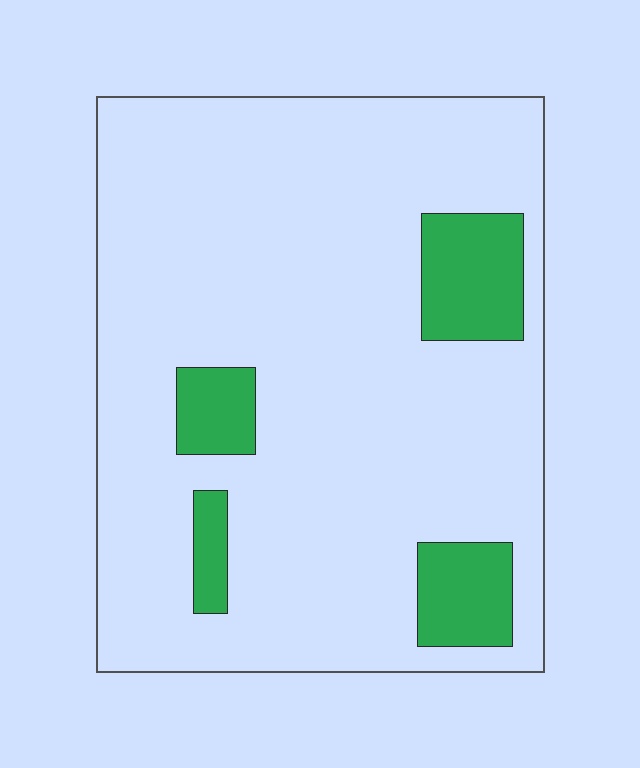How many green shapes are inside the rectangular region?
4.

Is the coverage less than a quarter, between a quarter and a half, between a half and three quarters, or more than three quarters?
Less than a quarter.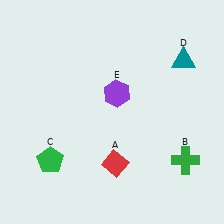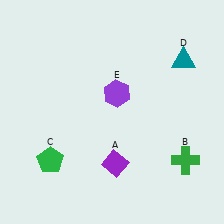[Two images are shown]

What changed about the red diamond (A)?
In Image 1, A is red. In Image 2, it changed to purple.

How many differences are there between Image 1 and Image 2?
There is 1 difference between the two images.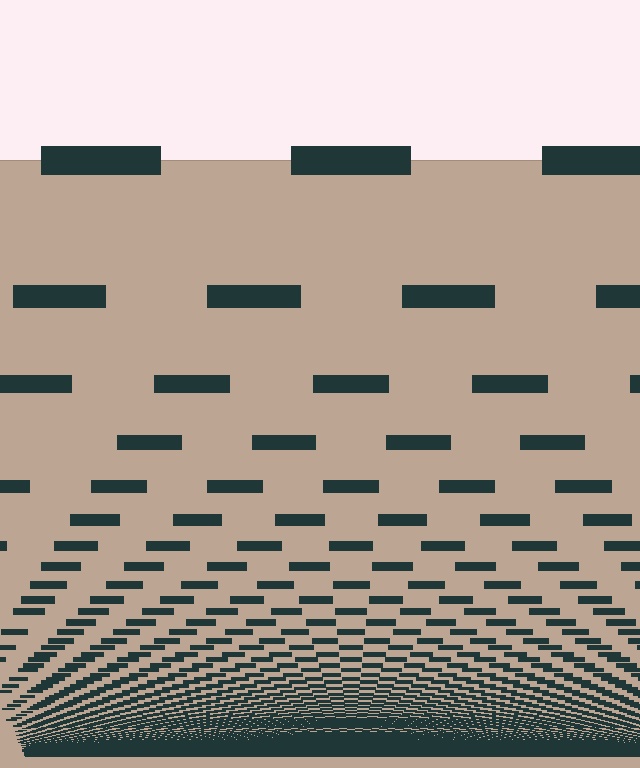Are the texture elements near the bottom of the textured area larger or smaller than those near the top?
Smaller. The gradient is inverted — elements near the bottom are smaller and denser.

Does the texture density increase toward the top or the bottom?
Density increases toward the bottom.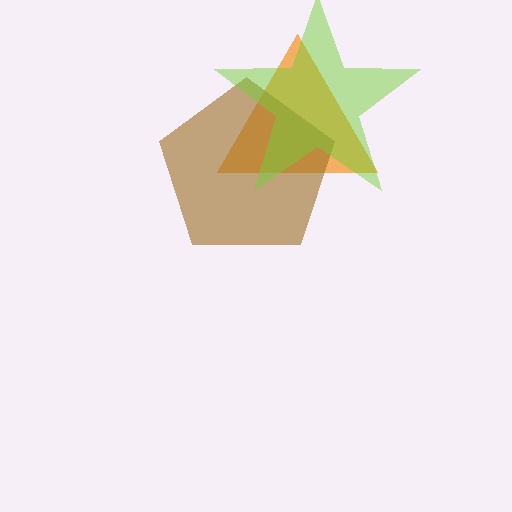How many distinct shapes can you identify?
There are 3 distinct shapes: an orange triangle, a brown pentagon, a lime star.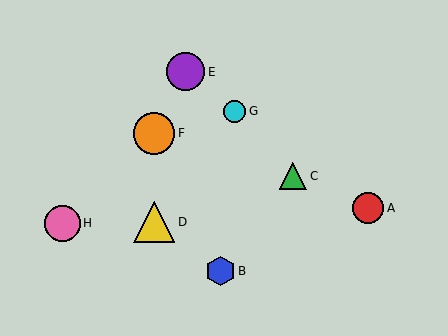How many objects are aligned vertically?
2 objects (D, F) are aligned vertically.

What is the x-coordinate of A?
Object A is at x≈368.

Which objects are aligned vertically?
Objects D, F are aligned vertically.